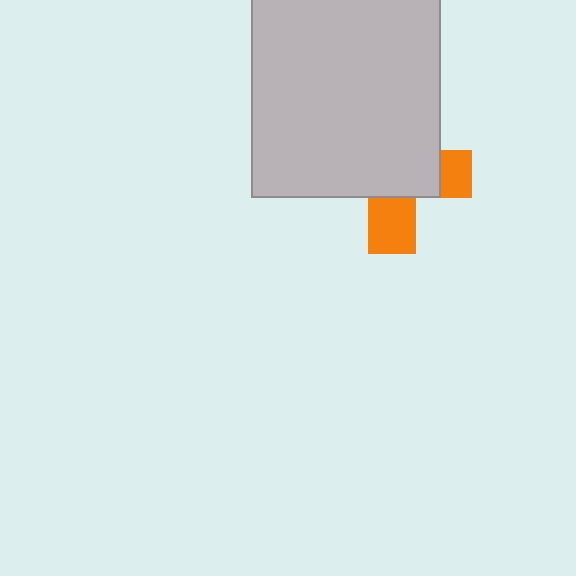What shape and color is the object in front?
The object in front is a light gray rectangle.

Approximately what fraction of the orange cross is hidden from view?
Roughly 68% of the orange cross is hidden behind the light gray rectangle.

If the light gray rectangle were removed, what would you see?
You would see the complete orange cross.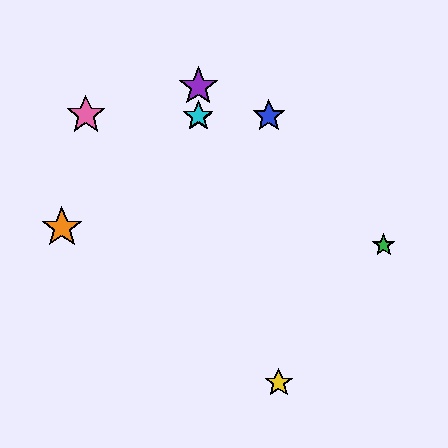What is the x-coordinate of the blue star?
The blue star is at x≈269.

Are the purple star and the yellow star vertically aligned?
No, the purple star is at x≈198 and the yellow star is at x≈279.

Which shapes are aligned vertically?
The red star, the purple star, the cyan star are aligned vertically.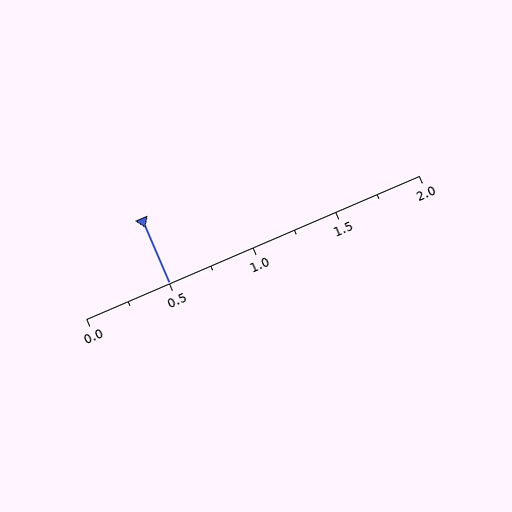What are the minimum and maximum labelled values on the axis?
The axis runs from 0.0 to 2.0.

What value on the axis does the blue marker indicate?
The marker indicates approximately 0.5.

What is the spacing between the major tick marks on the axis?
The major ticks are spaced 0.5 apart.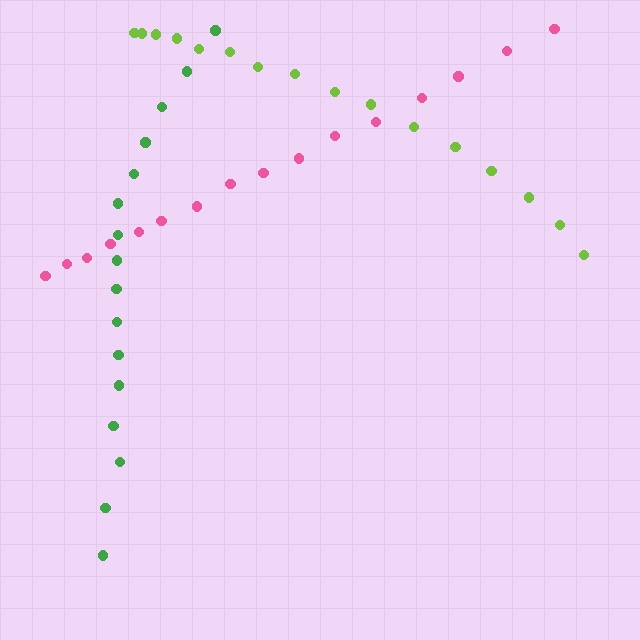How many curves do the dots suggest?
There are 3 distinct paths.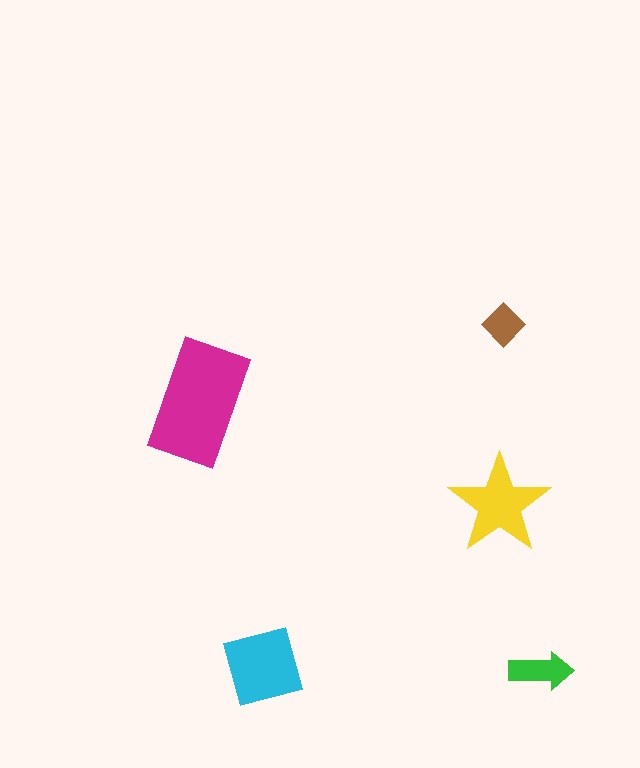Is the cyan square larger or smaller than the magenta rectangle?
Smaller.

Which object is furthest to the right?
The green arrow is rightmost.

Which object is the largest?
The magenta rectangle.